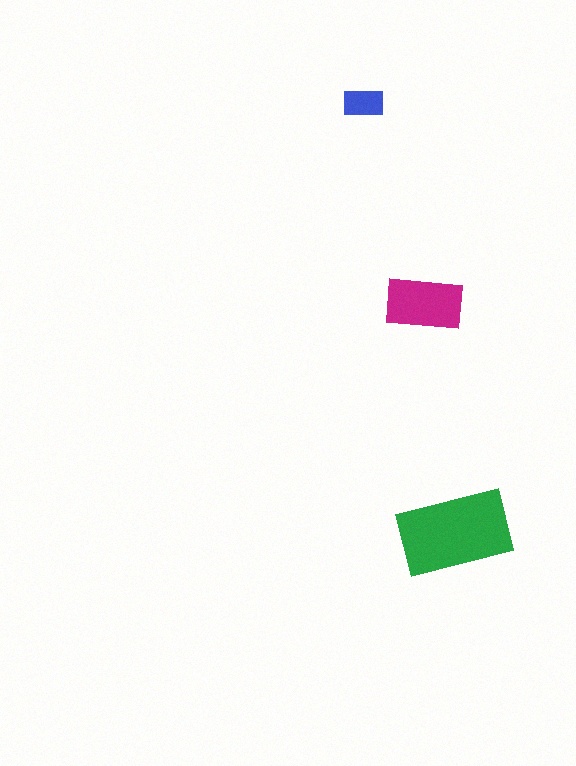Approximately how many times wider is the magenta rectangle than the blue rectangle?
About 2 times wider.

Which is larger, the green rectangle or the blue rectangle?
The green one.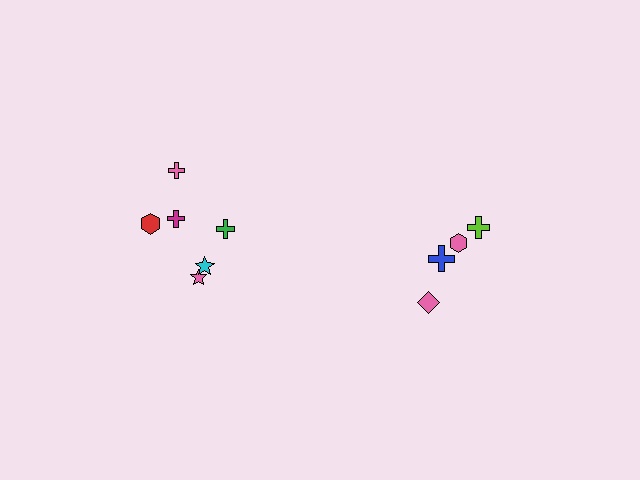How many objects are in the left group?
There are 6 objects.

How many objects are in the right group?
There are 4 objects.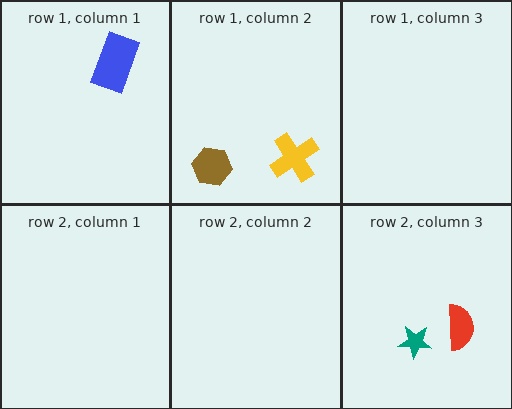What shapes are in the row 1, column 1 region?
The blue rectangle.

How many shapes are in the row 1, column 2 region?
2.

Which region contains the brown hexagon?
The row 1, column 2 region.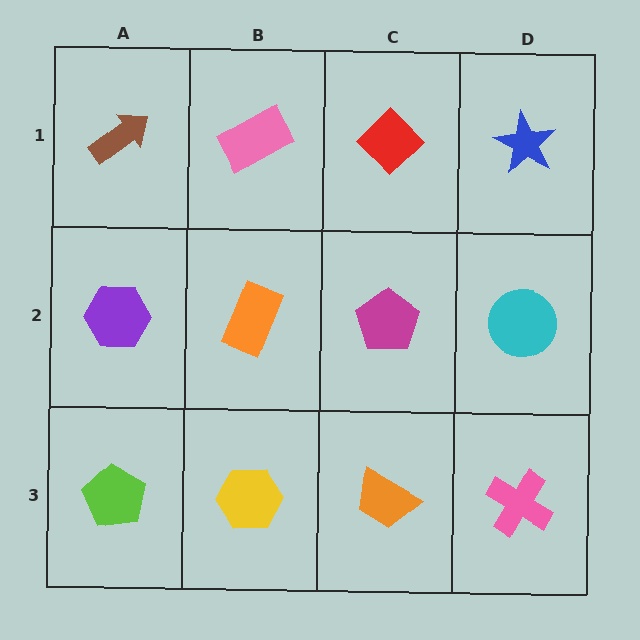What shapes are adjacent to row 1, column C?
A magenta pentagon (row 2, column C), a pink rectangle (row 1, column B), a blue star (row 1, column D).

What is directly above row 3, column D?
A cyan circle.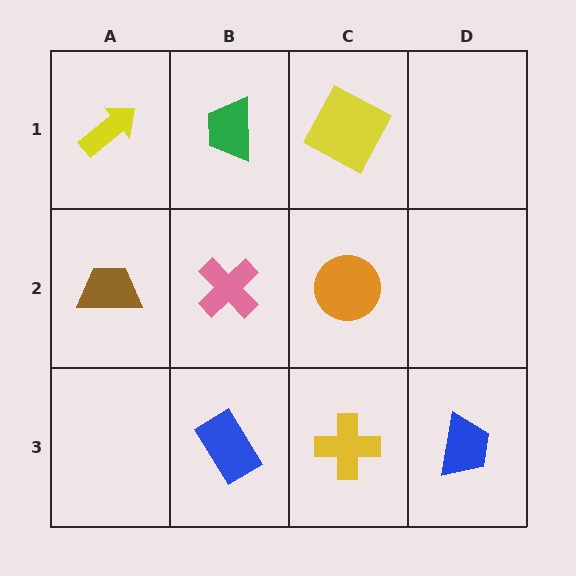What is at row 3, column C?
A yellow cross.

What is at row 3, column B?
A blue rectangle.